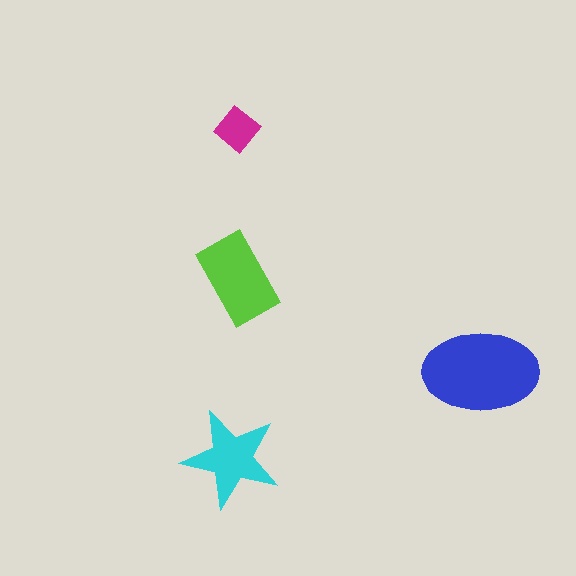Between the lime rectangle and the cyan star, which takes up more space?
The lime rectangle.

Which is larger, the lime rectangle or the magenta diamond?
The lime rectangle.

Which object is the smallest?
The magenta diamond.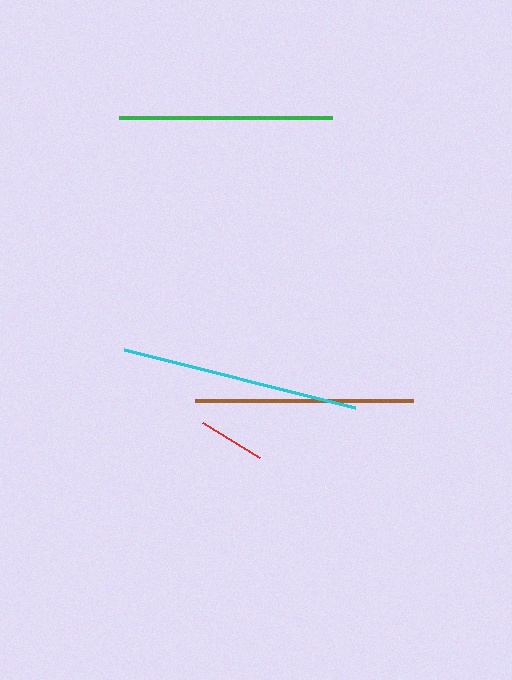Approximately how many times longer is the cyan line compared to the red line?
The cyan line is approximately 3.6 times the length of the red line.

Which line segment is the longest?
The cyan line is the longest at approximately 238 pixels.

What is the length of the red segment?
The red segment is approximately 67 pixels long.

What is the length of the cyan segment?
The cyan segment is approximately 238 pixels long.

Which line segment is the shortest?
The red line is the shortest at approximately 67 pixels.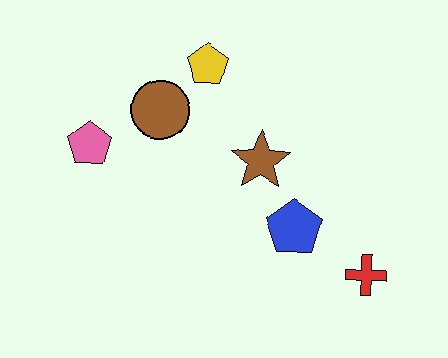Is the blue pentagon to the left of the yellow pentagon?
No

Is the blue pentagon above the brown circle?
No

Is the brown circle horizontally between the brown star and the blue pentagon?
No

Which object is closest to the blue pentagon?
The brown star is closest to the blue pentagon.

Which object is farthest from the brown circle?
The red cross is farthest from the brown circle.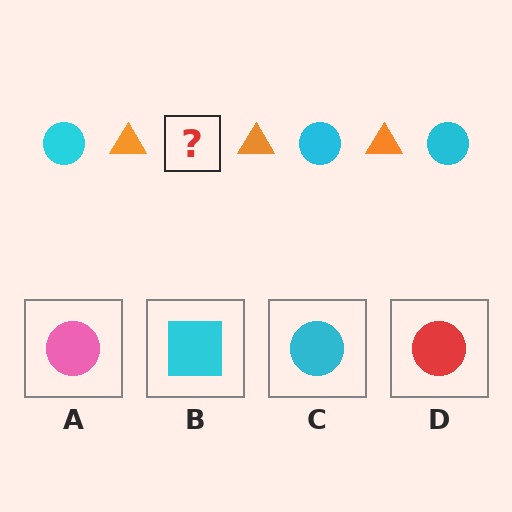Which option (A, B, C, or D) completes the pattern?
C.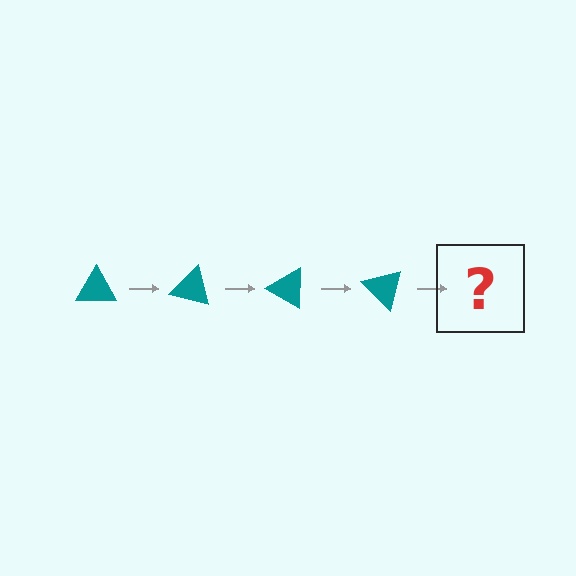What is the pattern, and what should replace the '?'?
The pattern is that the triangle rotates 15 degrees each step. The '?' should be a teal triangle rotated 60 degrees.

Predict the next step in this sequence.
The next step is a teal triangle rotated 60 degrees.